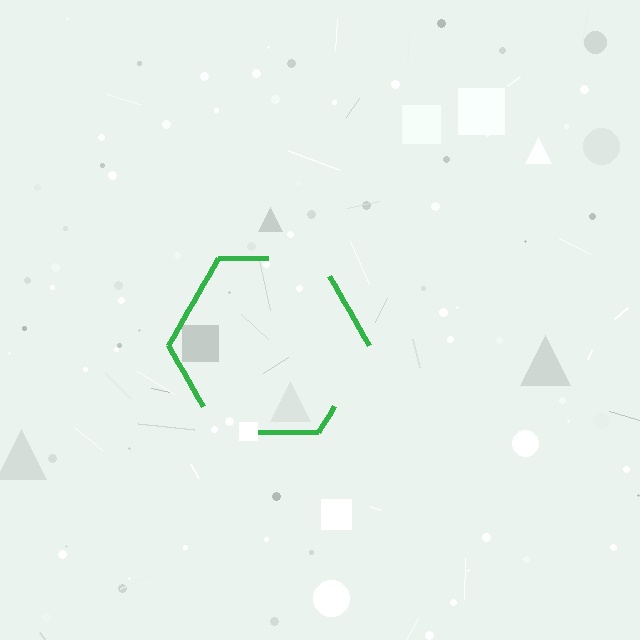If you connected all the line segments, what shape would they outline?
They would outline a hexagon.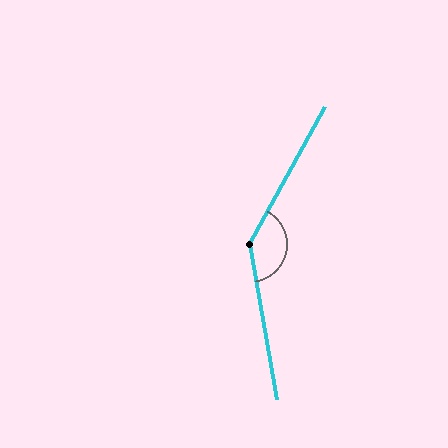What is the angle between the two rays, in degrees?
Approximately 141 degrees.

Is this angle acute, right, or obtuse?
It is obtuse.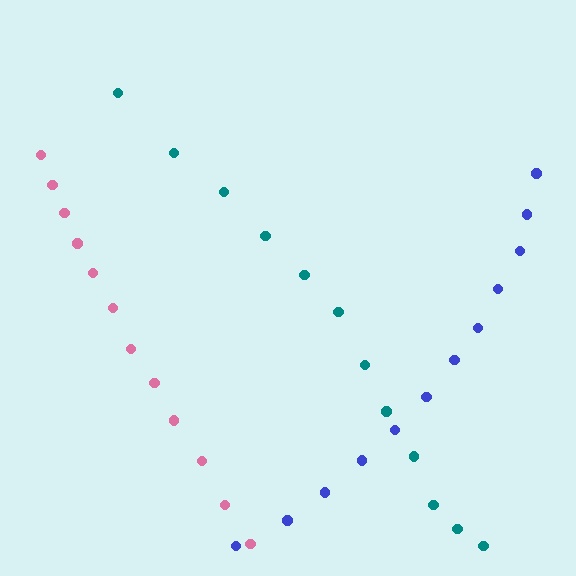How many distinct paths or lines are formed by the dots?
There are 3 distinct paths.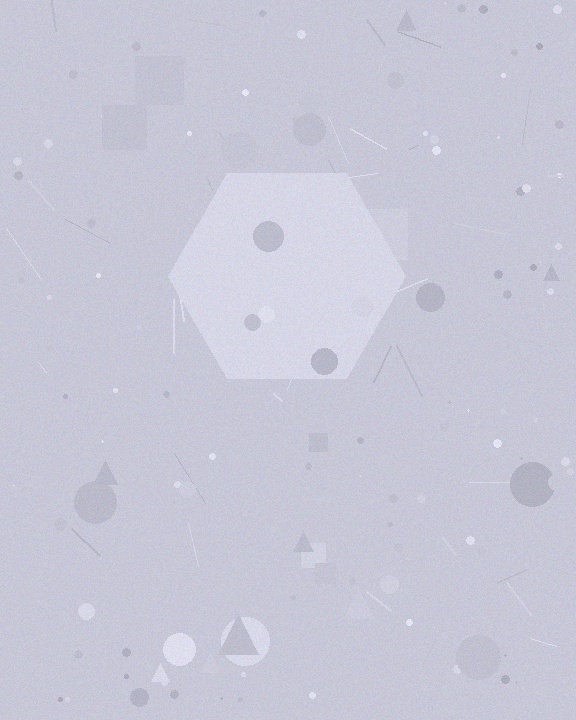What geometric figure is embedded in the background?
A hexagon is embedded in the background.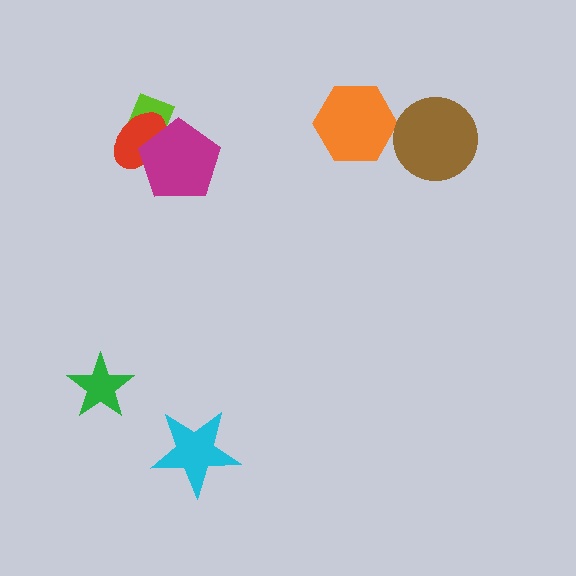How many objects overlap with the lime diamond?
2 objects overlap with the lime diamond.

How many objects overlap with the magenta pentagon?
2 objects overlap with the magenta pentagon.